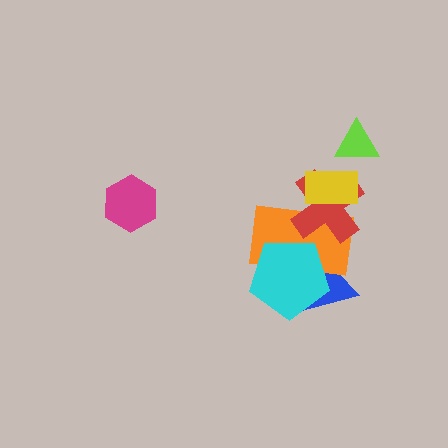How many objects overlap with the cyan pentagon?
2 objects overlap with the cyan pentagon.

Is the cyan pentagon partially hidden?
No, no other shape covers it.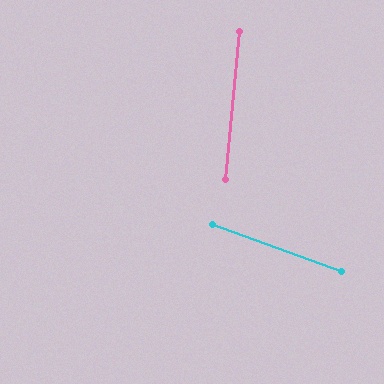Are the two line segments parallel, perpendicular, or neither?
Neither parallel nor perpendicular — they differ by about 76°.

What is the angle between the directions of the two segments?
Approximately 76 degrees.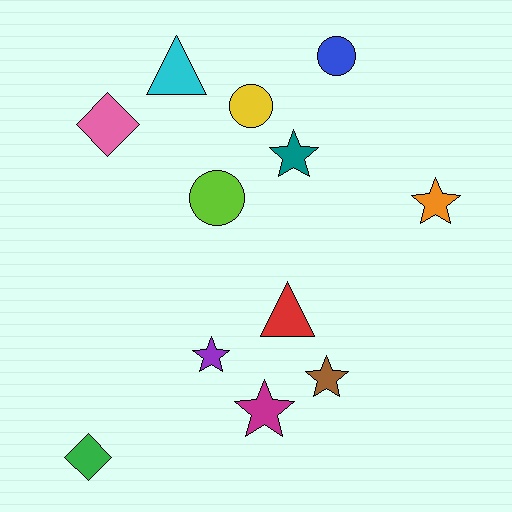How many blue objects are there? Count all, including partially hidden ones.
There is 1 blue object.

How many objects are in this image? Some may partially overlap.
There are 12 objects.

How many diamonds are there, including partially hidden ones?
There are 2 diamonds.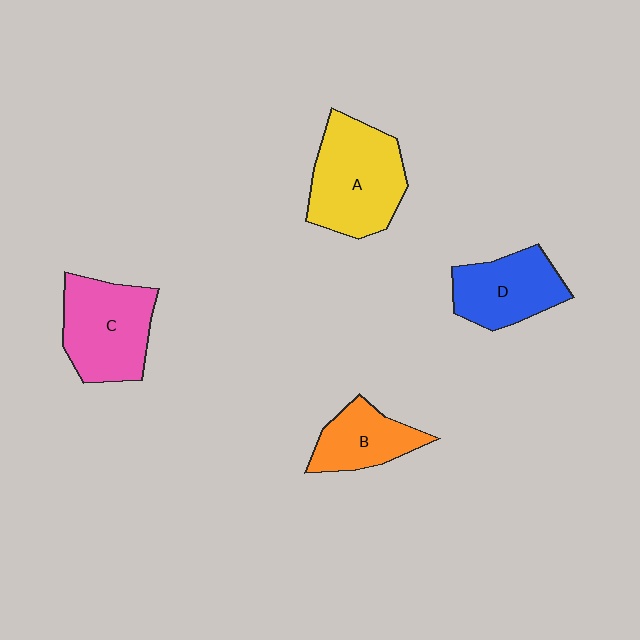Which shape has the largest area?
Shape A (yellow).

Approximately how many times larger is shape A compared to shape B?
Approximately 1.7 times.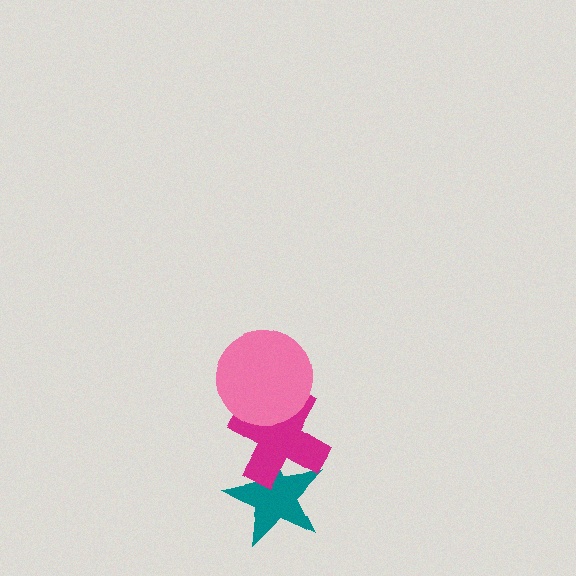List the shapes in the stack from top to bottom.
From top to bottom: the pink circle, the magenta cross, the teal star.